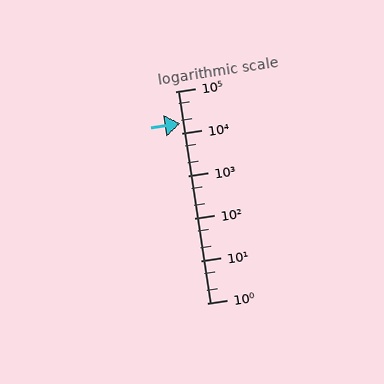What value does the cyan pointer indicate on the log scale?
The pointer indicates approximately 17000.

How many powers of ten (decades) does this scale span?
The scale spans 5 decades, from 1 to 100000.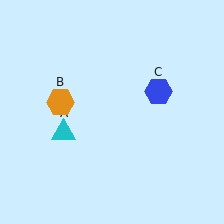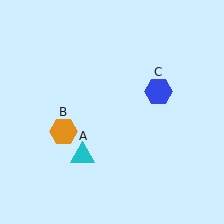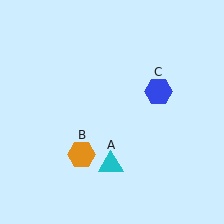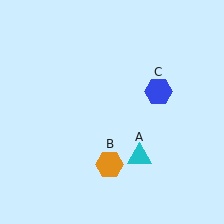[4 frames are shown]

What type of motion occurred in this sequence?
The cyan triangle (object A), orange hexagon (object B) rotated counterclockwise around the center of the scene.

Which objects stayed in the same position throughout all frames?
Blue hexagon (object C) remained stationary.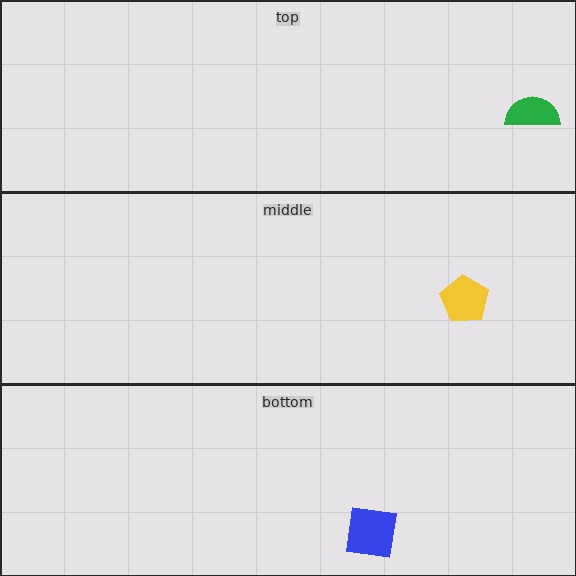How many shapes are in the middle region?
1.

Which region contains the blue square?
The bottom region.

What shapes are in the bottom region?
The blue square.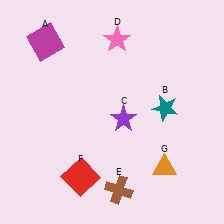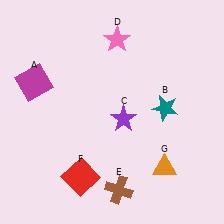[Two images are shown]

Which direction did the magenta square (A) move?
The magenta square (A) moved down.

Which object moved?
The magenta square (A) moved down.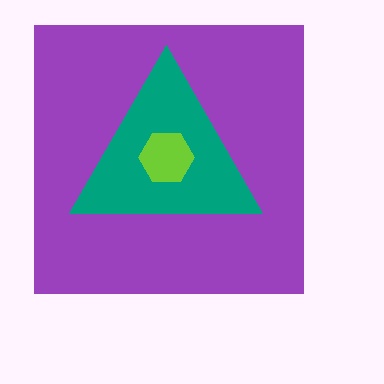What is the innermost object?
The lime hexagon.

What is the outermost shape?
The purple square.